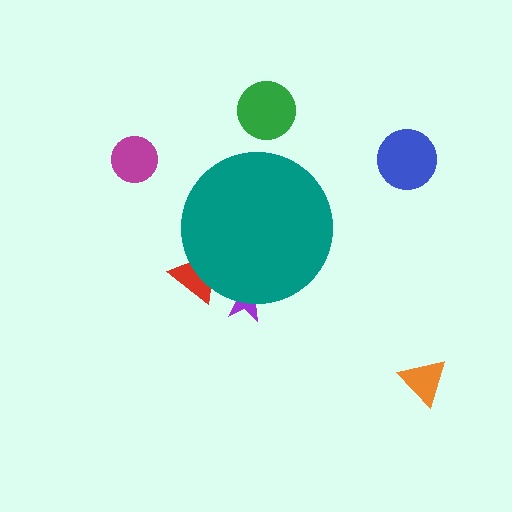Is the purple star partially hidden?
Yes, the purple star is partially hidden behind the teal circle.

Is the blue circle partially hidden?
No, the blue circle is fully visible.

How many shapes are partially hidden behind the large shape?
2 shapes are partially hidden.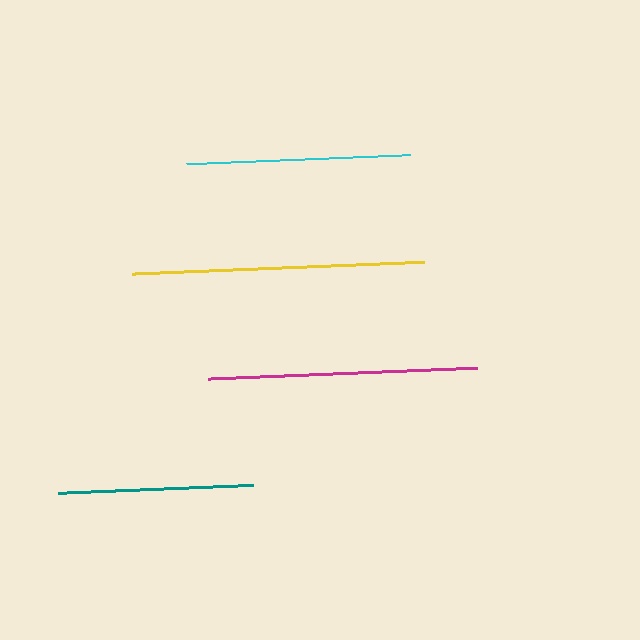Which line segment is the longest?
The yellow line is the longest at approximately 293 pixels.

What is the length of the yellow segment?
The yellow segment is approximately 293 pixels long.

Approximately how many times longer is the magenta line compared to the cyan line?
The magenta line is approximately 1.2 times the length of the cyan line.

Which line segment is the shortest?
The teal line is the shortest at approximately 195 pixels.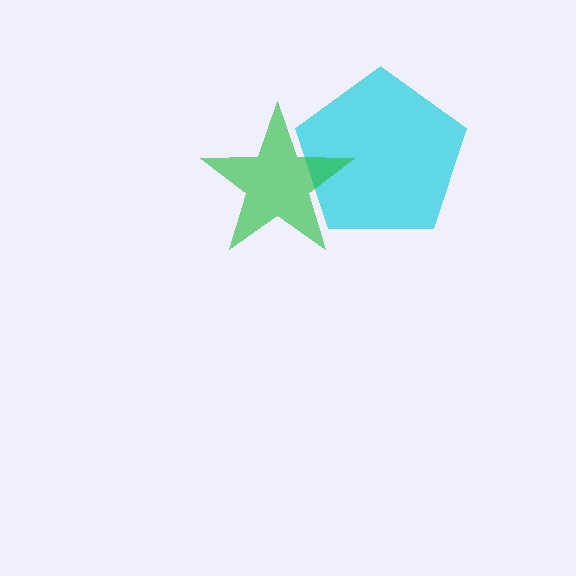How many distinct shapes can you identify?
There are 2 distinct shapes: a cyan pentagon, a green star.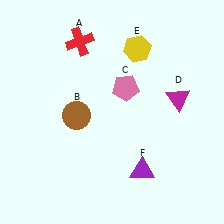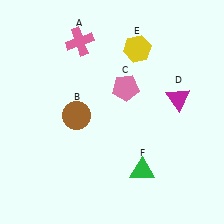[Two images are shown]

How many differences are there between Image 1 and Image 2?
There are 2 differences between the two images.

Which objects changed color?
A changed from red to pink. F changed from purple to green.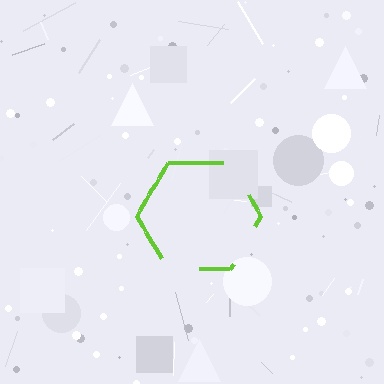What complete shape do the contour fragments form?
The contour fragments form a hexagon.